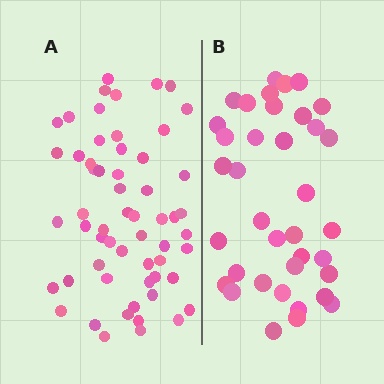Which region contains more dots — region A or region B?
Region A (the left region) has more dots.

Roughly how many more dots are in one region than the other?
Region A has approximately 20 more dots than region B.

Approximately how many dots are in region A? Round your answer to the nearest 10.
About 60 dots. (The exact count is 58, which rounds to 60.)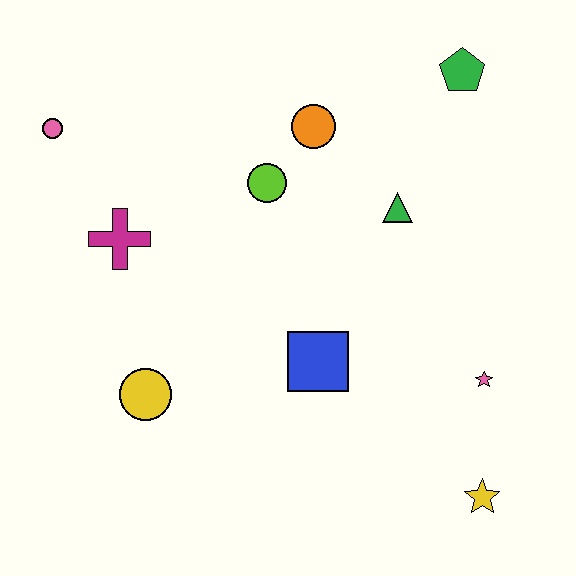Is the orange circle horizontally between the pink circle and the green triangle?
Yes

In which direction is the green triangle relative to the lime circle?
The green triangle is to the right of the lime circle.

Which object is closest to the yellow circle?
The magenta cross is closest to the yellow circle.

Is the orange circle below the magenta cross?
No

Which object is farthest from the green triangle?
The pink circle is farthest from the green triangle.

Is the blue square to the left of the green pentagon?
Yes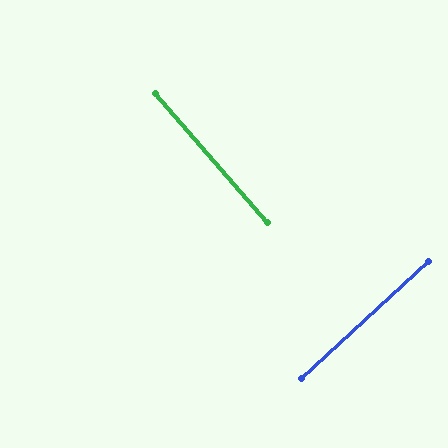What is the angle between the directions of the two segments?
Approximately 88 degrees.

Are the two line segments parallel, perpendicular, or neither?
Perpendicular — they meet at approximately 88°.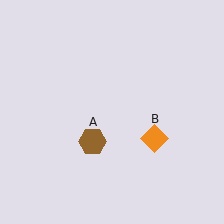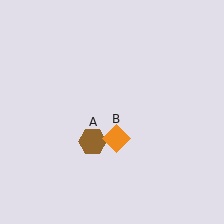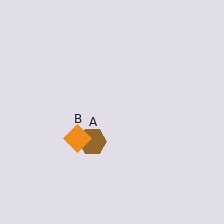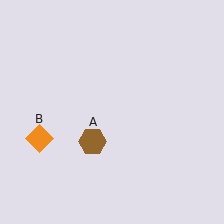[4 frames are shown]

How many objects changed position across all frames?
1 object changed position: orange diamond (object B).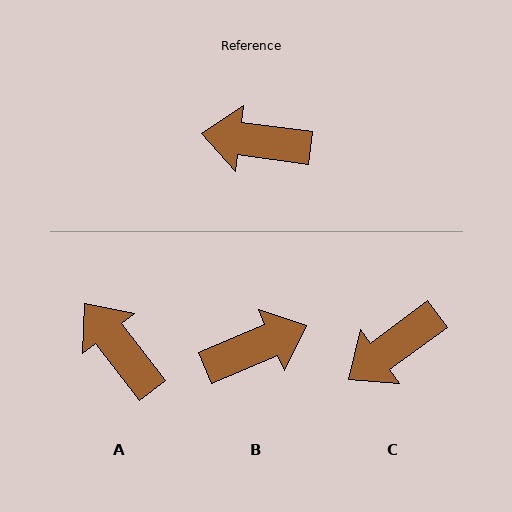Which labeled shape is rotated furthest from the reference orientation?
B, about 150 degrees away.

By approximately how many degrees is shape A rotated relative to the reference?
Approximately 45 degrees clockwise.